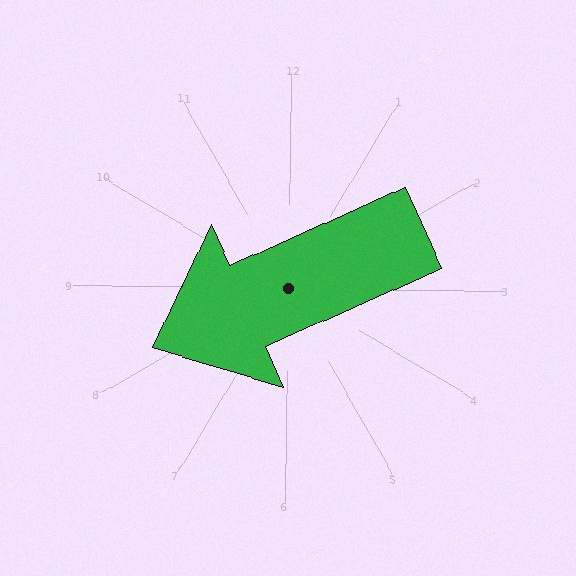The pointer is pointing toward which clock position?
Roughly 8 o'clock.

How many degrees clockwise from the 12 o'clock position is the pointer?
Approximately 245 degrees.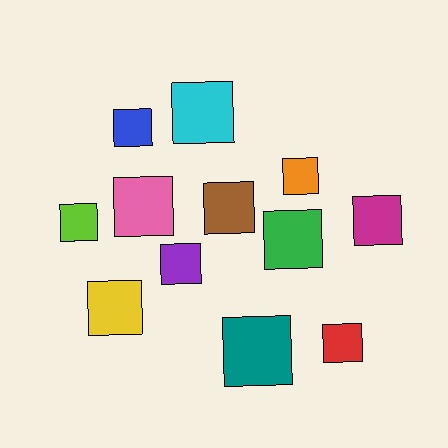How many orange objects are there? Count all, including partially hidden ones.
There is 1 orange object.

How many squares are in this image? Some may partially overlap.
There are 12 squares.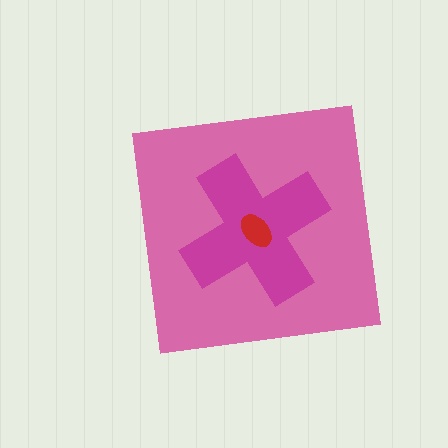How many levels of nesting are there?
3.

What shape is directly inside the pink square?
The magenta cross.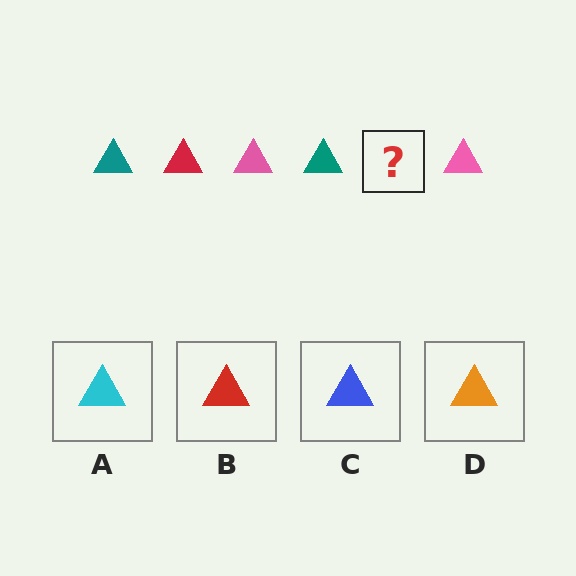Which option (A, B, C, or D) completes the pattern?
B.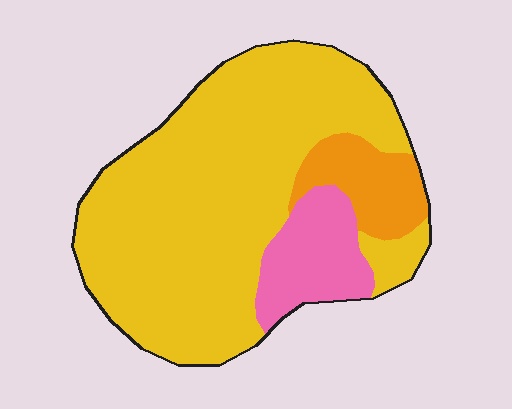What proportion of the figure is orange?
Orange takes up about one tenth (1/10) of the figure.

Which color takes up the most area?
Yellow, at roughly 75%.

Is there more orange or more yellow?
Yellow.